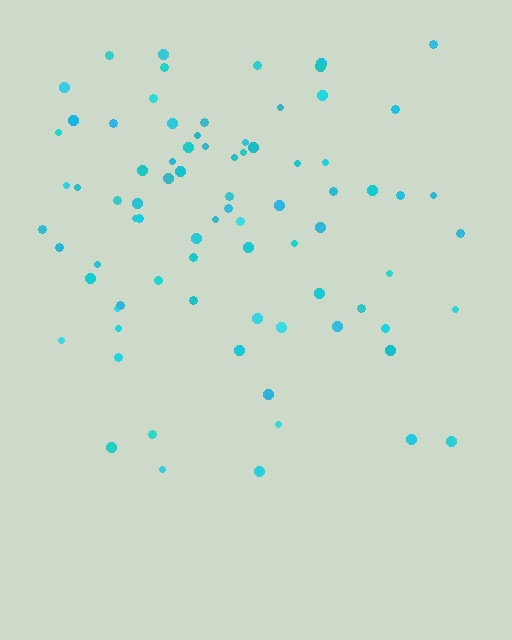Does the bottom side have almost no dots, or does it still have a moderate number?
Still a moderate number, just noticeably fewer than the top.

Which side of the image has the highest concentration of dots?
The top.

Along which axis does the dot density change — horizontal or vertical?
Vertical.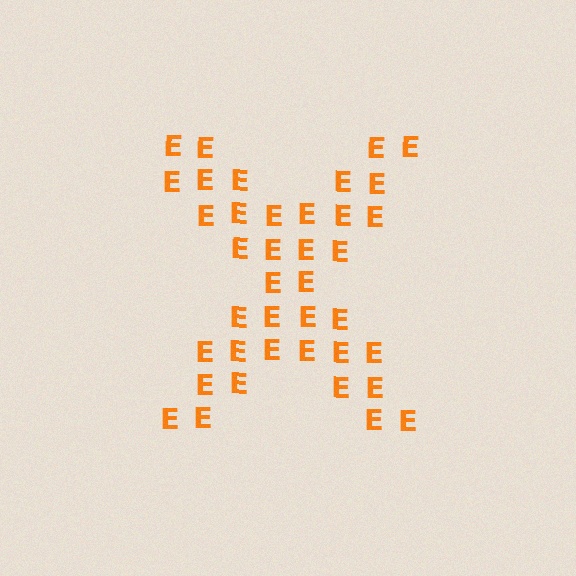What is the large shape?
The large shape is the letter X.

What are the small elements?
The small elements are letter E's.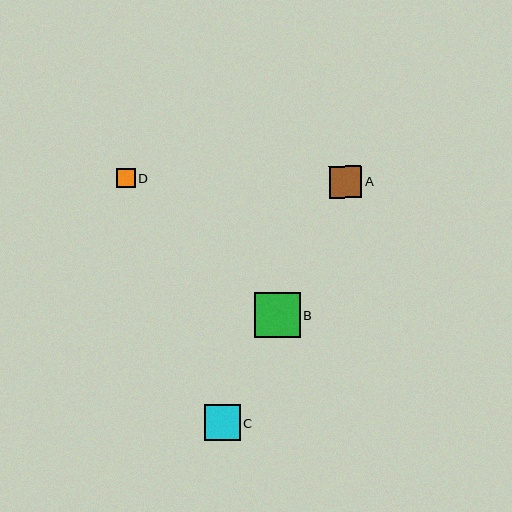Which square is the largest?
Square B is the largest with a size of approximately 46 pixels.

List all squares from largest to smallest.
From largest to smallest: B, C, A, D.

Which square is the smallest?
Square D is the smallest with a size of approximately 19 pixels.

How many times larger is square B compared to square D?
Square B is approximately 2.4 times the size of square D.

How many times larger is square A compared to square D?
Square A is approximately 1.7 times the size of square D.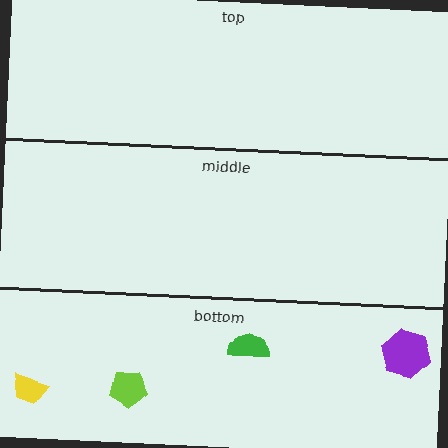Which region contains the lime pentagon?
The bottom region.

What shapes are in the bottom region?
The green semicircle, the purple hexagon, the yellow trapezoid, the lime pentagon.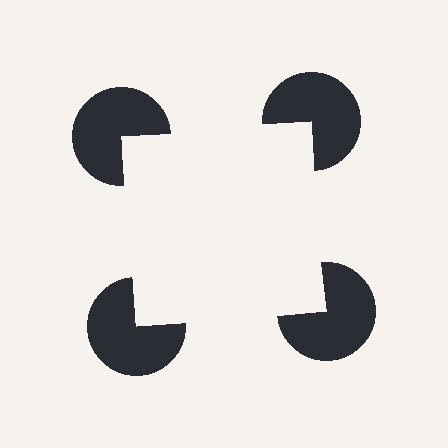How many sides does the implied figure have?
4 sides.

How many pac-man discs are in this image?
There are 4 — one at each vertex of the illusory square.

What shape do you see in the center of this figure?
An illusory square — its edges are inferred from the aligned wedge cuts in the pac-man discs, not physically drawn.